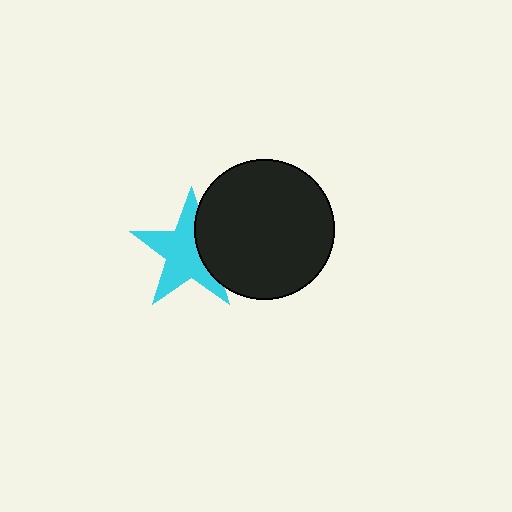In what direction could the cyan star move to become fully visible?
The cyan star could move left. That would shift it out from behind the black circle entirely.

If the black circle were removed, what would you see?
You would see the complete cyan star.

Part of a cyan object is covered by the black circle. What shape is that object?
It is a star.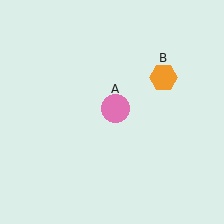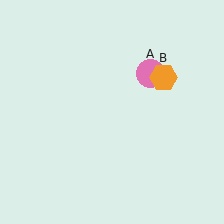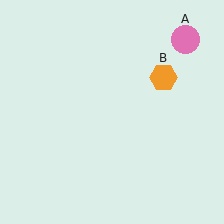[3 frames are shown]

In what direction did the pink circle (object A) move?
The pink circle (object A) moved up and to the right.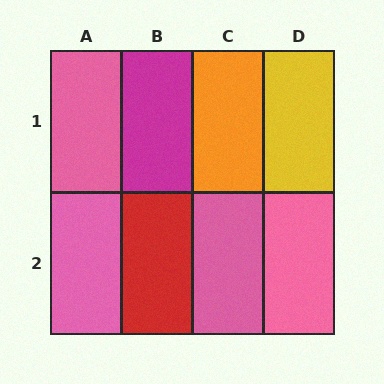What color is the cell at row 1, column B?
Magenta.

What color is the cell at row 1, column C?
Orange.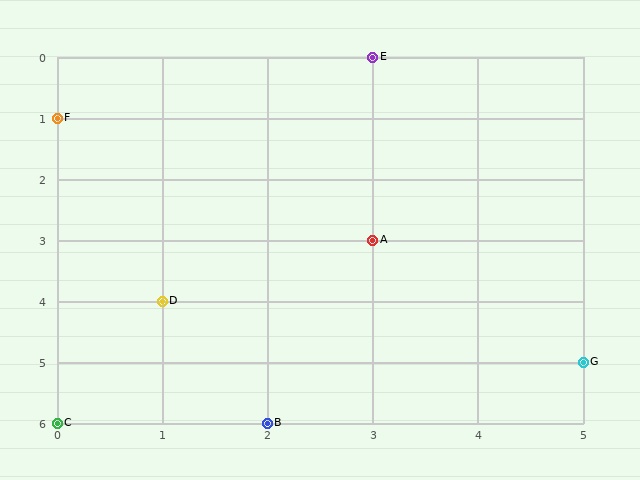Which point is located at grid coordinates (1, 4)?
Point D is at (1, 4).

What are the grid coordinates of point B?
Point B is at grid coordinates (2, 6).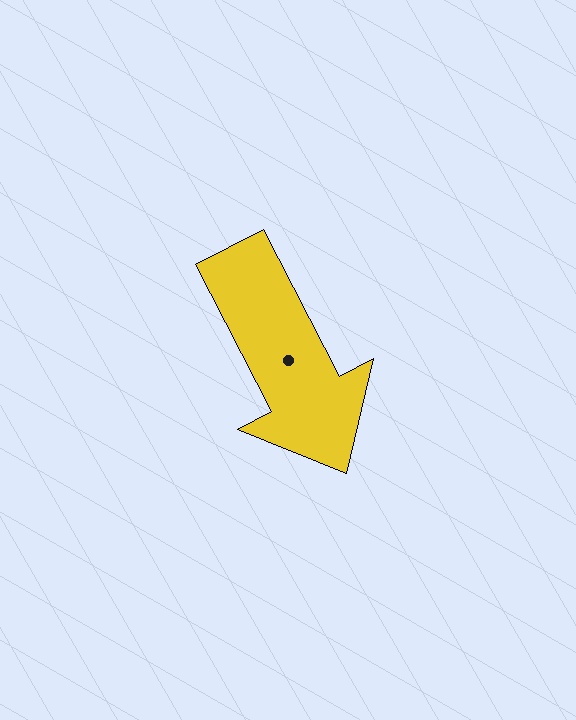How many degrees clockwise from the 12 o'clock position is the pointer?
Approximately 153 degrees.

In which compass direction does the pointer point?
Southeast.